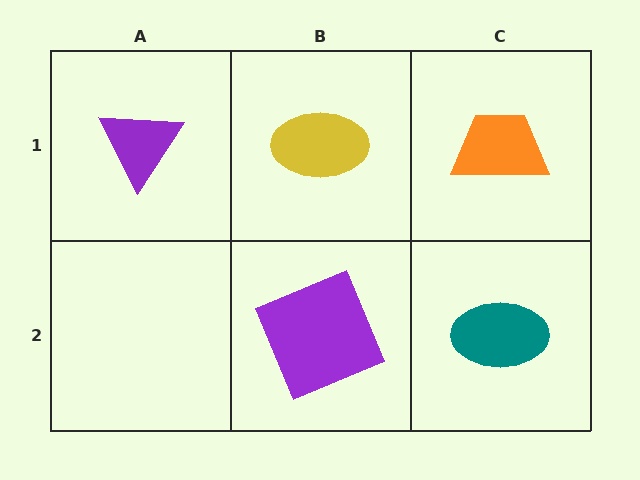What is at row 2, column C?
A teal ellipse.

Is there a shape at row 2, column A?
No, that cell is empty.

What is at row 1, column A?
A purple triangle.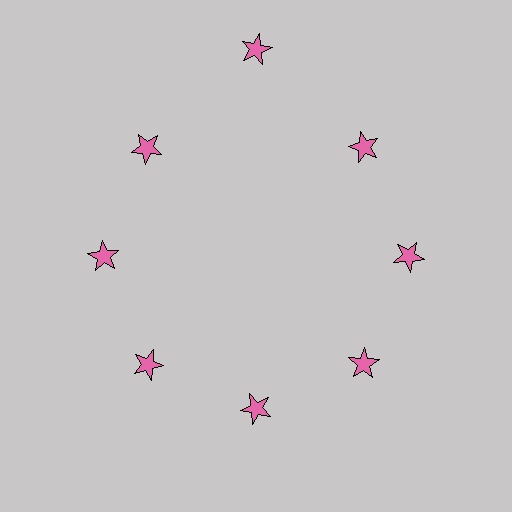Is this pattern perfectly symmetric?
No. The 8 pink stars are arranged in a ring, but one element near the 12 o'clock position is pushed outward from the center, breaking the 8-fold rotational symmetry.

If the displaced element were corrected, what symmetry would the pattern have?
It would have 8-fold rotational symmetry — the pattern would map onto itself every 45 degrees.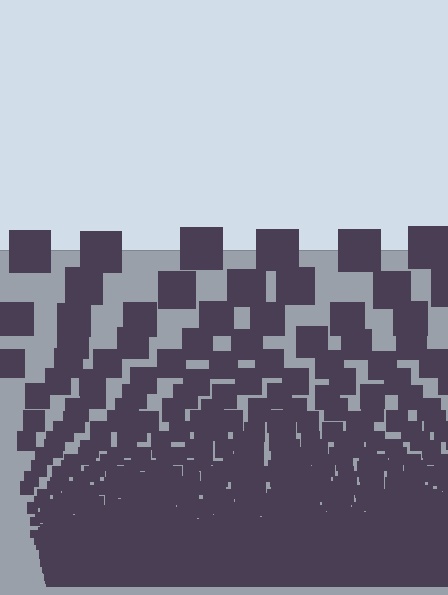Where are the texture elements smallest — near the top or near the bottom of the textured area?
Near the bottom.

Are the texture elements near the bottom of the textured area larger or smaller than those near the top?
Smaller. The gradient is inverted — elements near the bottom are smaller and denser.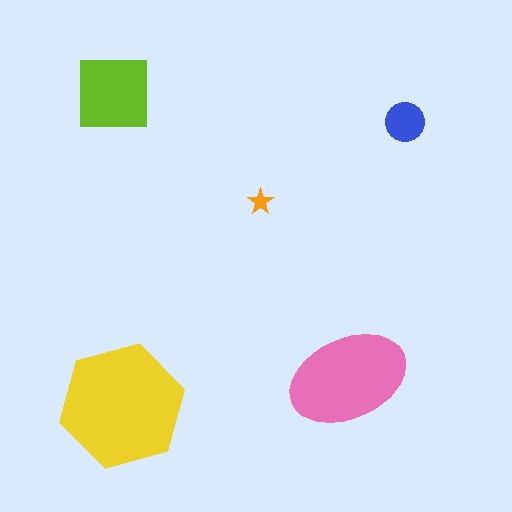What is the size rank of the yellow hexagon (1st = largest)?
1st.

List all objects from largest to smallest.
The yellow hexagon, the pink ellipse, the lime square, the blue circle, the orange star.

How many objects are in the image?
There are 5 objects in the image.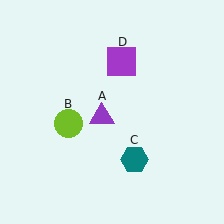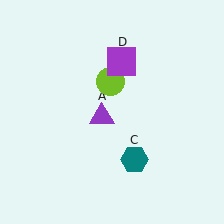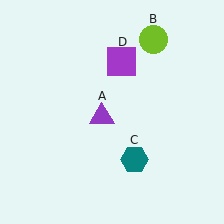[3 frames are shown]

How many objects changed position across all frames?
1 object changed position: lime circle (object B).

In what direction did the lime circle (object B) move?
The lime circle (object B) moved up and to the right.